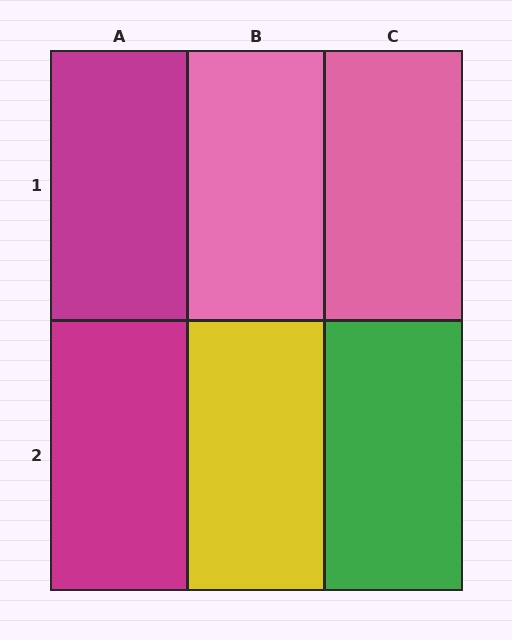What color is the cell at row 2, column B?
Yellow.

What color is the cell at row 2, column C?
Green.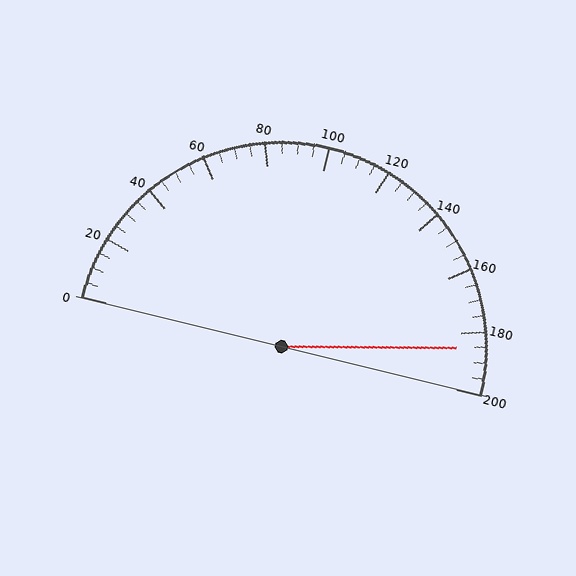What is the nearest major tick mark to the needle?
The nearest major tick mark is 180.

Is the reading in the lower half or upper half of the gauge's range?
The reading is in the upper half of the range (0 to 200).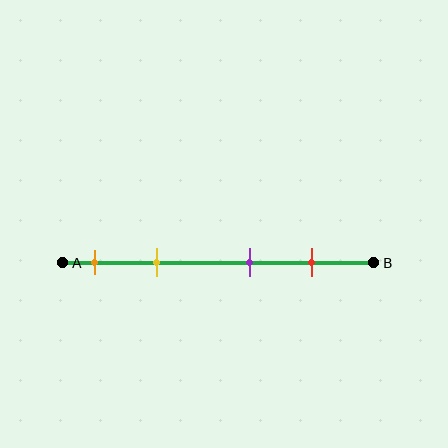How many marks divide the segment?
There are 4 marks dividing the segment.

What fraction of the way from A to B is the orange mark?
The orange mark is approximately 10% (0.1) of the way from A to B.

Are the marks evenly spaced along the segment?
No, the marks are not evenly spaced.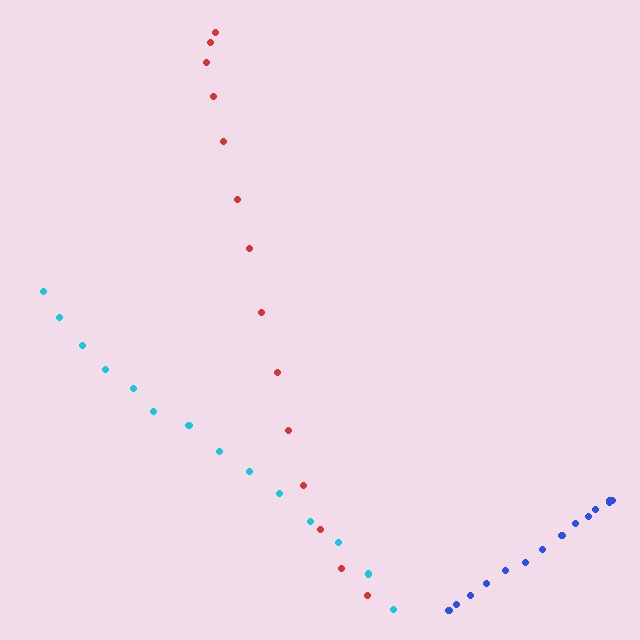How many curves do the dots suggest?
There are 3 distinct paths.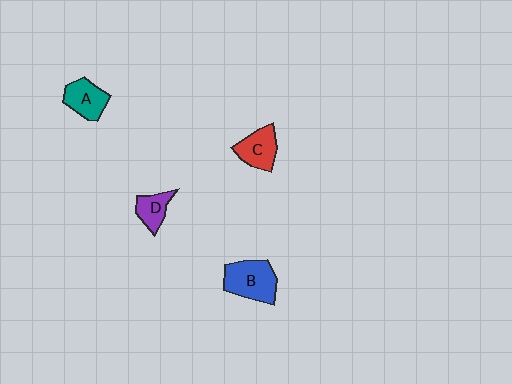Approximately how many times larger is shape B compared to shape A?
Approximately 1.4 times.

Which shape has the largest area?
Shape B (blue).